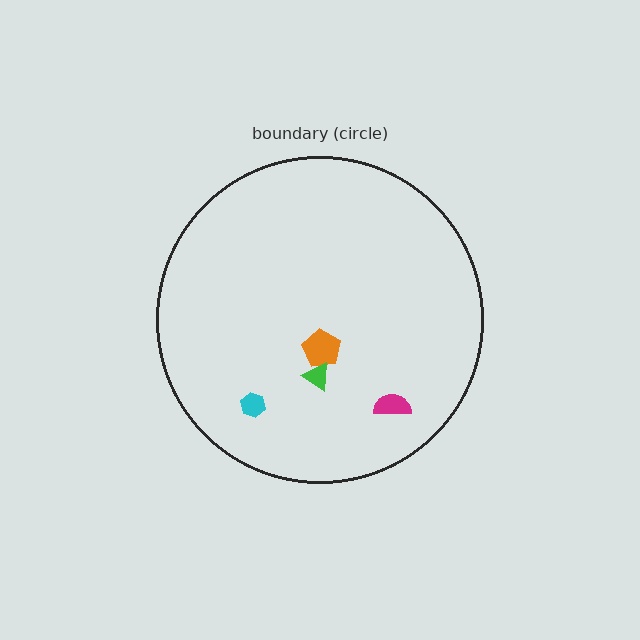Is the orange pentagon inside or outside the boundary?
Inside.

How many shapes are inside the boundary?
4 inside, 0 outside.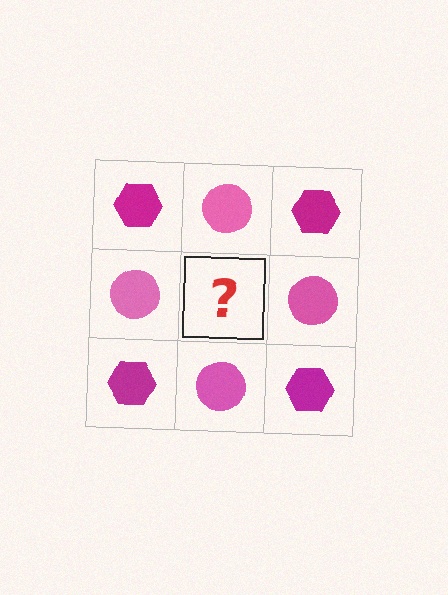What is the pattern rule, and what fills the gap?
The rule is that it alternates magenta hexagon and pink circle in a checkerboard pattern. The gap should be filled with a magenta hexagon.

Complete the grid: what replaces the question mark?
The question mark should be replaced with a magenta hexagon.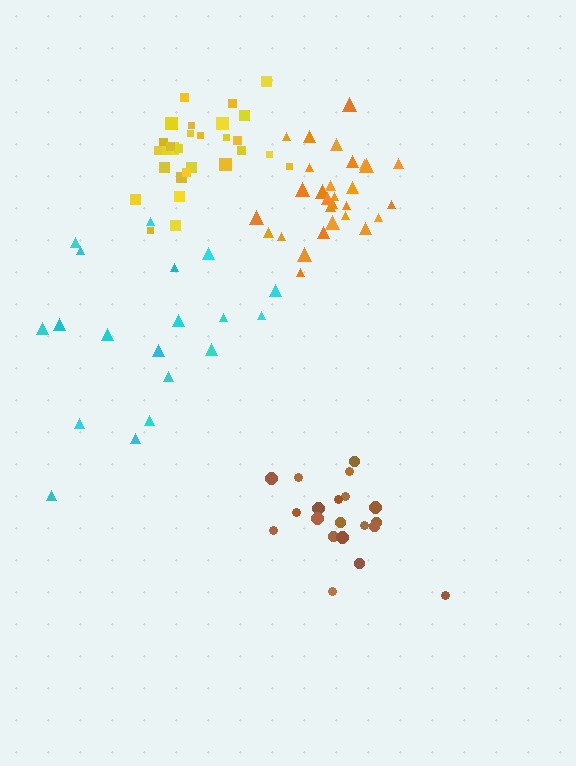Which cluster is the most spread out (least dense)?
Cyan.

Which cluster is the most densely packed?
Orange.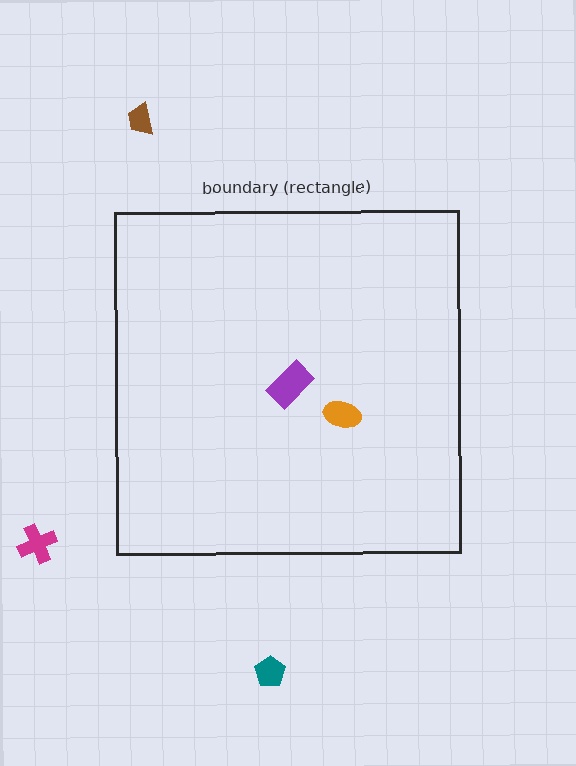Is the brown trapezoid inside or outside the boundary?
Outside.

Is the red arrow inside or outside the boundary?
Inside.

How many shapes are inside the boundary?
3 inside, 3 outside.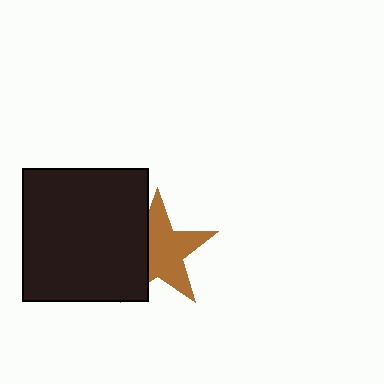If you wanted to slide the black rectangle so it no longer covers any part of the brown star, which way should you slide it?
Slide it left — that is the most direct way to separate the two shapes.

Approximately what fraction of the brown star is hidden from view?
Roughly 36% of the brown star is hidden behind the black rectangle.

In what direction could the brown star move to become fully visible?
The brown star could move right. That would shift it out from behind the black rectangle entirely.